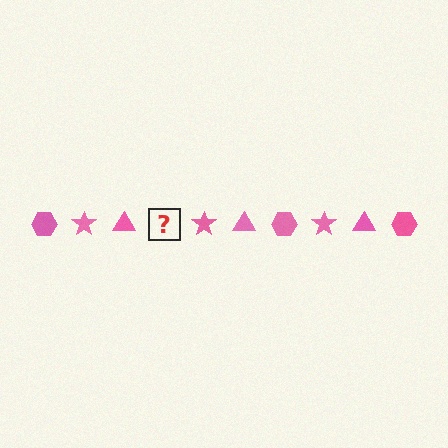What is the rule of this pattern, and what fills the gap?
The rule is that the pattern cycles through hexagon, star, triangle shapes in pink. The gap should be filled with a pink hexagon.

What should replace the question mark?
The question mark should be replaced with a pink hexagon.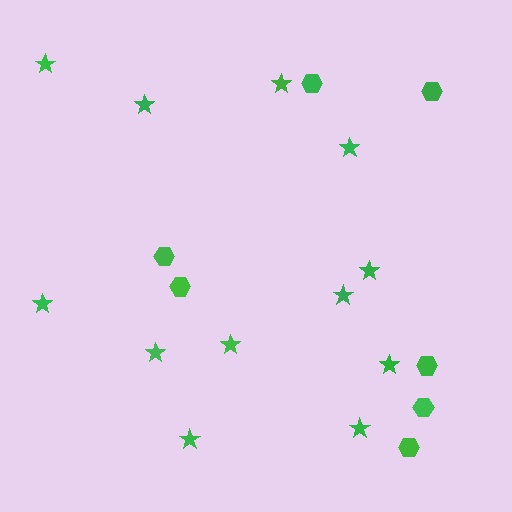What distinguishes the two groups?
There are 2 groups: one group of hexagons (7) and one group of stars (12).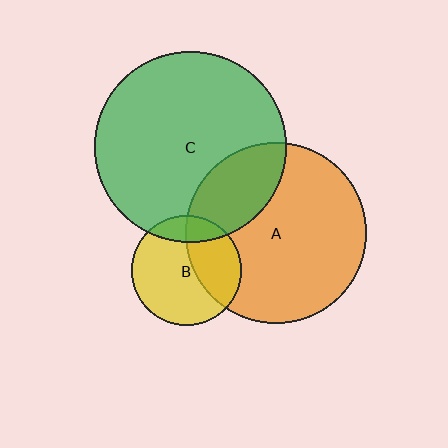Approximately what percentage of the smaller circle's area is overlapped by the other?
Approximately 35%.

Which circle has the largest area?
Circle C (green).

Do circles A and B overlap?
Yes.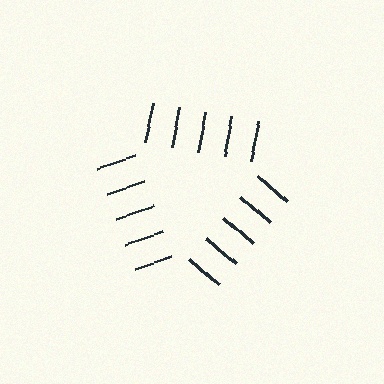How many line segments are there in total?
15 — 5 along each of the 3 edges.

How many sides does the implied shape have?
3 sides — the line-ends trace a triangle.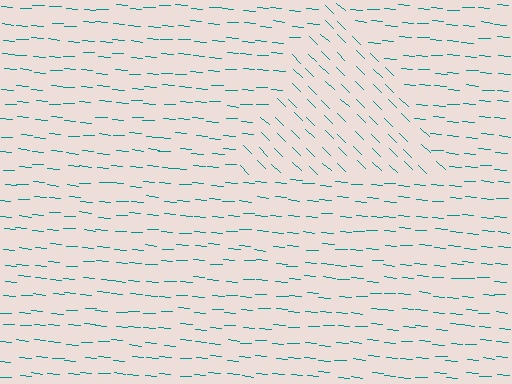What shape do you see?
I see a triangle.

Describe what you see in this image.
The image is filled with small teal line segments. A triangle region in the image has lines oriented differently from the surrounding lines, creating a visible texture boundary.